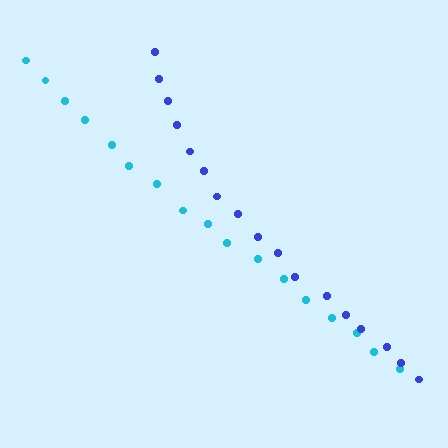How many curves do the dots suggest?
There are 2 distinct paths.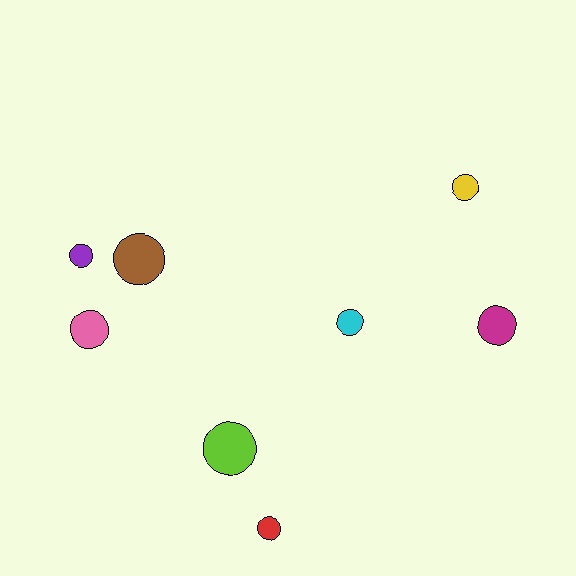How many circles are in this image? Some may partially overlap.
There are 8 circles.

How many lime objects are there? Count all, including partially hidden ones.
There is 1 lime object.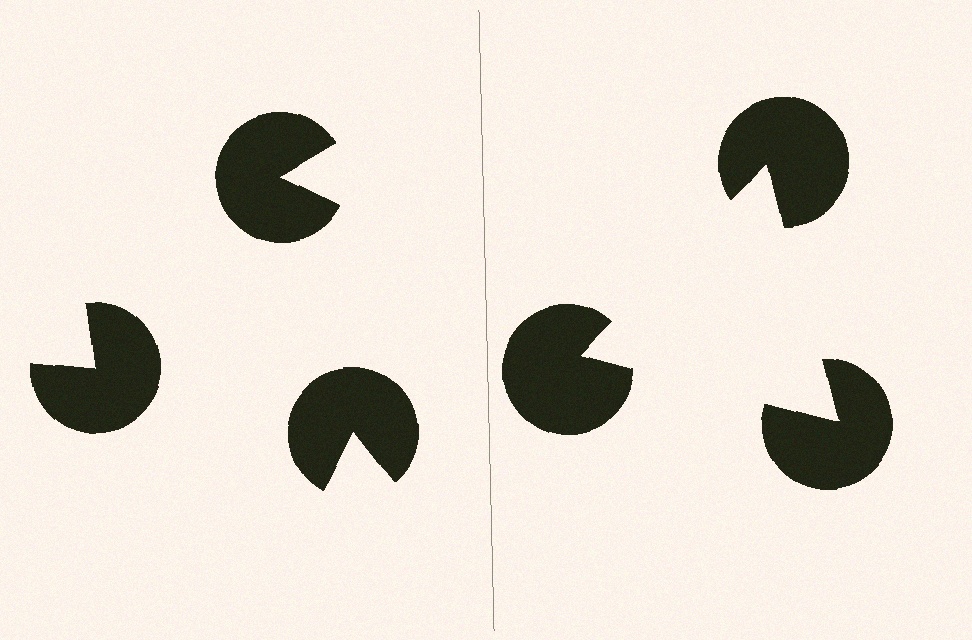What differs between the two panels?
The pac-man discs are positioned identically on both sides; only the wedge orientations differ. On the right they align to a triangle; on the left they are misaligned.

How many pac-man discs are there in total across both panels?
6 — 3 on each side.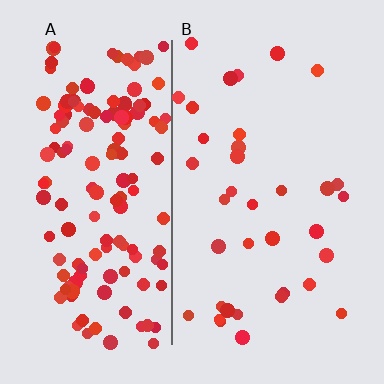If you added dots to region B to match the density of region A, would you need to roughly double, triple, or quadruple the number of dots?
Approximately quadruple.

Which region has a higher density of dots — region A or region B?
A (the left).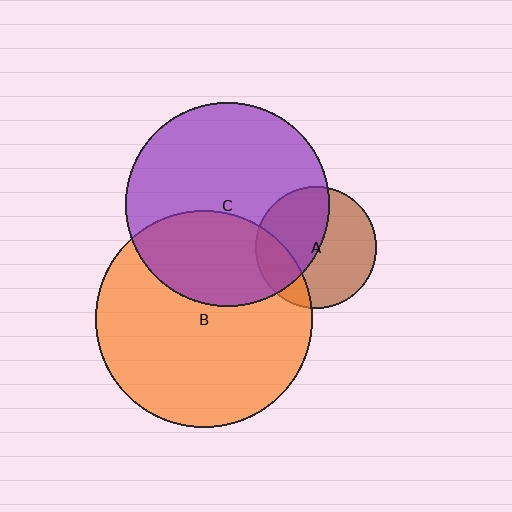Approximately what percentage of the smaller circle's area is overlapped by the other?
Approximately 35%.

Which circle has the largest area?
Circle B (orange).